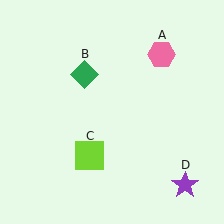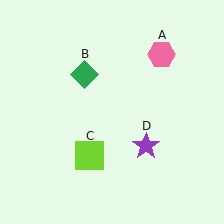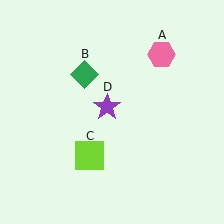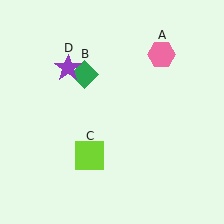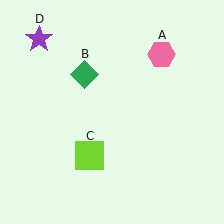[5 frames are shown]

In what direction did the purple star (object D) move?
The purple star (object D) moved up and to the left.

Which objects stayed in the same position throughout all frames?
Pink hexagon (object A) and green diamond (object B) and lime square (object C) remained stationary.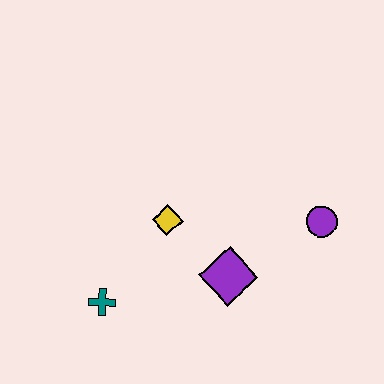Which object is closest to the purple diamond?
The yellow diamond is closest to the purple diamond.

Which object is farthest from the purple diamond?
The teal cross is farthest from the purple diamond.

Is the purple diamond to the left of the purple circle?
Yes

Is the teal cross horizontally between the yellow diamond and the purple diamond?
No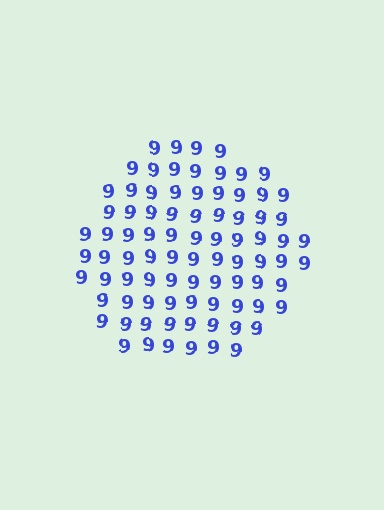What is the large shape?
The large shape is a circle.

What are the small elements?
The small elements are digit 9's.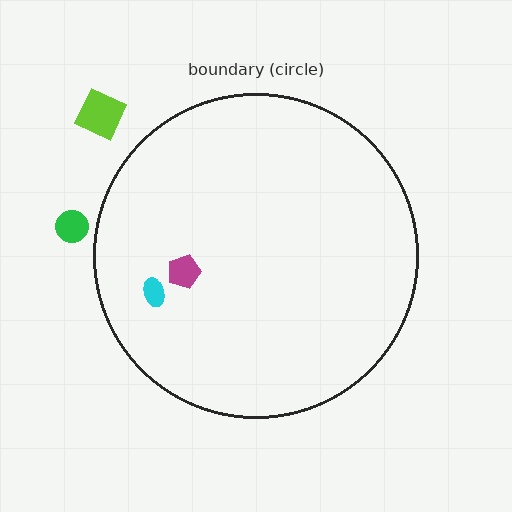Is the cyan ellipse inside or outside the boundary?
Inside.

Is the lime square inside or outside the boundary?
Outside.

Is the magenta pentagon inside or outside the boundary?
Inside.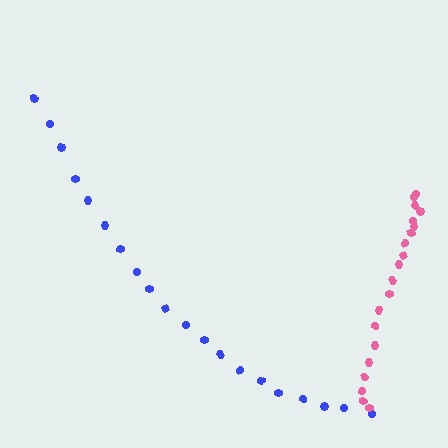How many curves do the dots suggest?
There are 2 distinct paths.